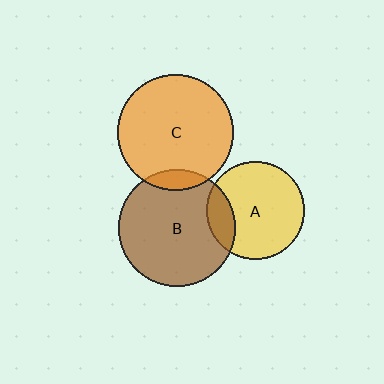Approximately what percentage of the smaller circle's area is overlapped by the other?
Approximately 20%.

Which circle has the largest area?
Circle B (brown).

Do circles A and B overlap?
Yes.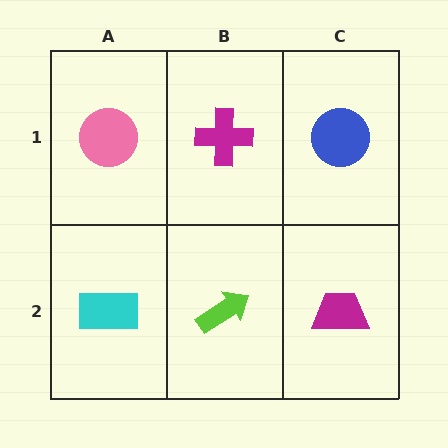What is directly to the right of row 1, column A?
A magenta cross.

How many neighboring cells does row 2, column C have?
2.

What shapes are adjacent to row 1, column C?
A magenta trapezoid (row 2, column C), a magenta cross (row 1, column B).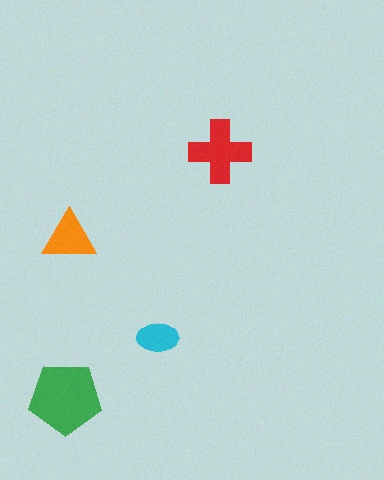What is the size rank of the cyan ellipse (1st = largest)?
4th.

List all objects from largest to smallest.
The green pentagon, the red cross, the orange triangle, the cyan ellipse.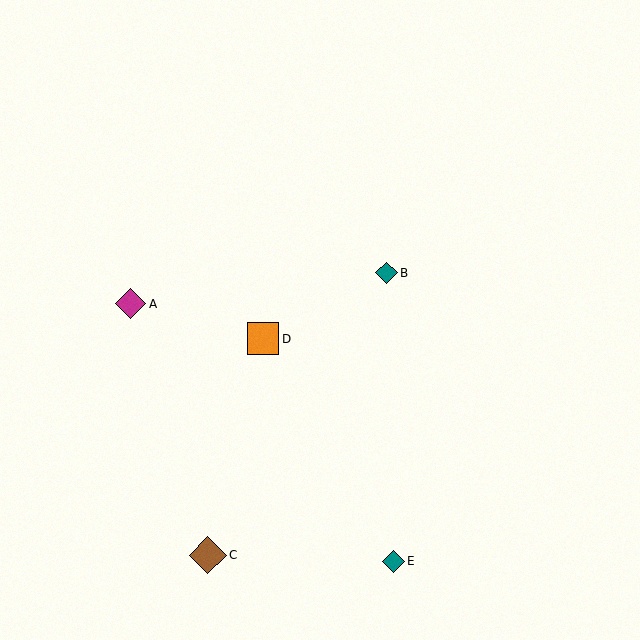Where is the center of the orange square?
The center of the orange square is at (263, 339).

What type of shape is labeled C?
Shape C is a brown diamond.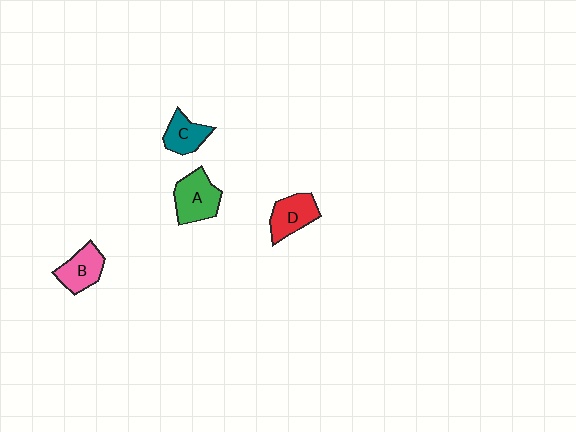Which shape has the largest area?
Shape A (green).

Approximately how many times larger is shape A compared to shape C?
Approximately 1.4 times.